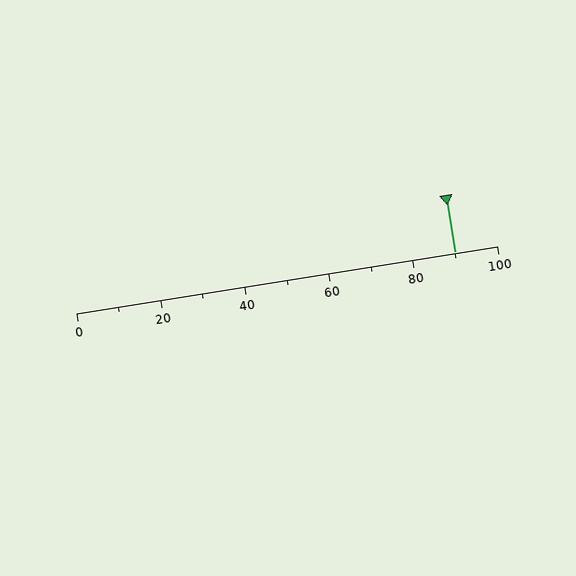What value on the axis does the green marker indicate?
The marker indicates approximately 90.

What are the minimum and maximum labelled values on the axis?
The axis runs from 0 to 100.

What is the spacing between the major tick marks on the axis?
The major ticks are spaced 20 apart.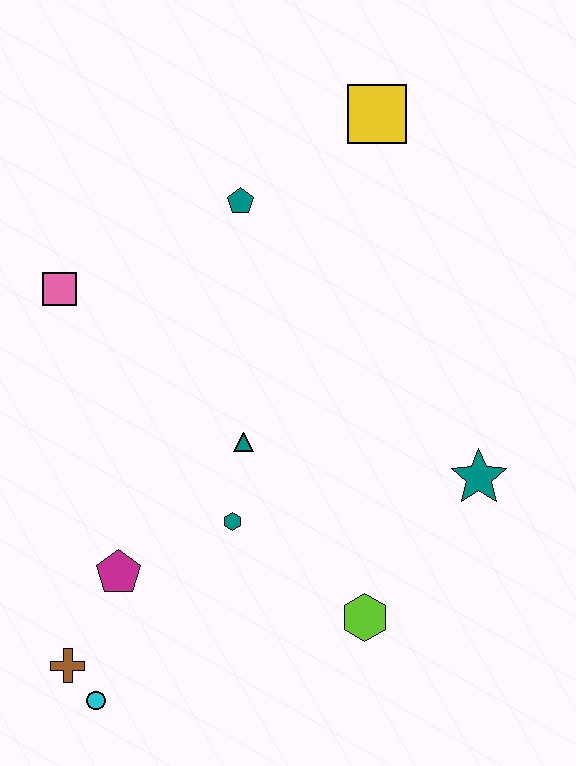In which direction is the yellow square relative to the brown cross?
The yellow square is above the brown cross.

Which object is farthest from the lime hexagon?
The yellow square is farthest from the lime hexagon.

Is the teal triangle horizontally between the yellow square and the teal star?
No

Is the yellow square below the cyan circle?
No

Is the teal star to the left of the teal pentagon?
No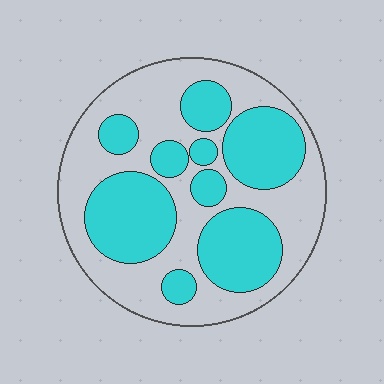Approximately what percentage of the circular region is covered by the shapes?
Approximately 45%.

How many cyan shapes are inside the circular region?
9.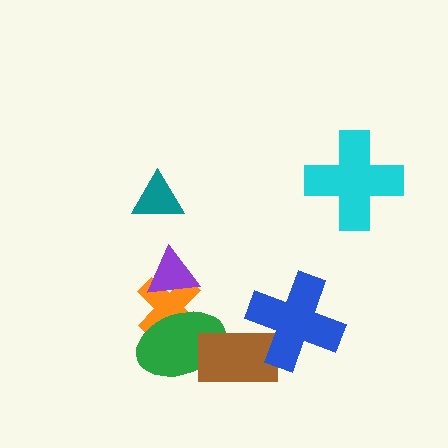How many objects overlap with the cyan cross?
0 objects overlap with the cyan cross.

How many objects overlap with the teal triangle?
0 objects overlap with the teal triangle.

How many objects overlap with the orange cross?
2 objects overlap with the orange cross.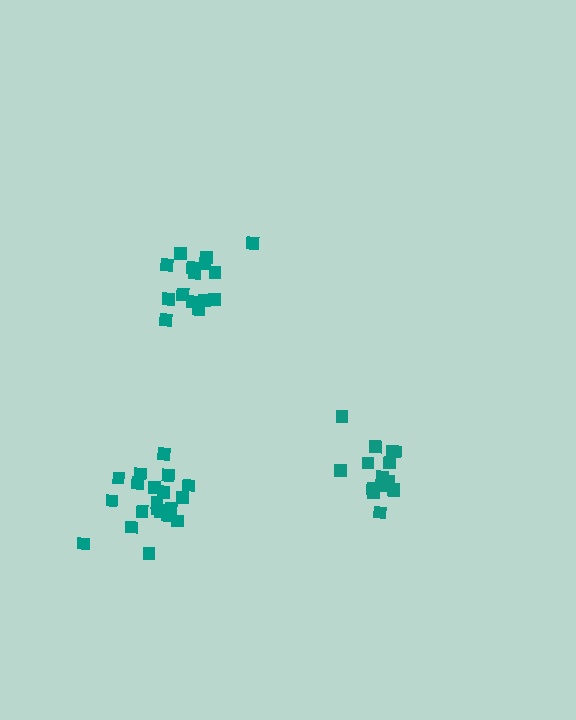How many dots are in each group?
Group 1: 15 dots, Group 2: 15 dots, Group 3: 20 dots (50 total).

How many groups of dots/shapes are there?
There are 3 groups.